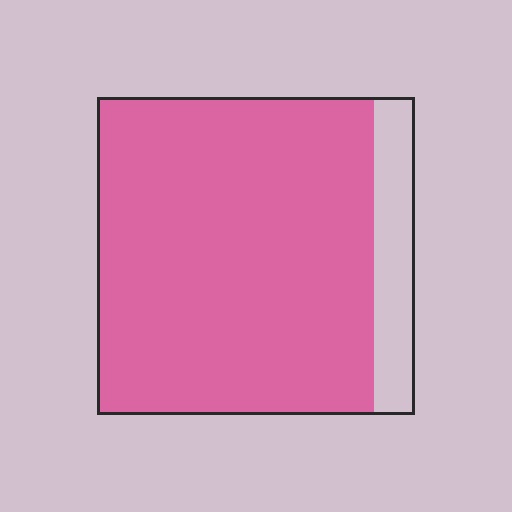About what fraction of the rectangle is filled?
About seven eighths (7/8).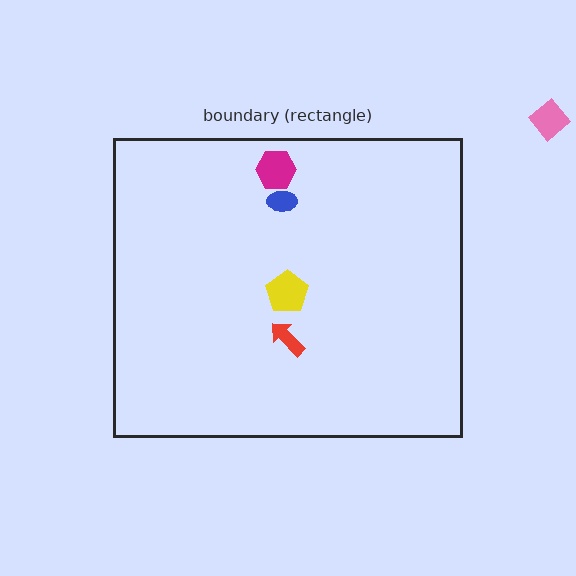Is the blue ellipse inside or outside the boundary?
Inside.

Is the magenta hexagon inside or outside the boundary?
Inside.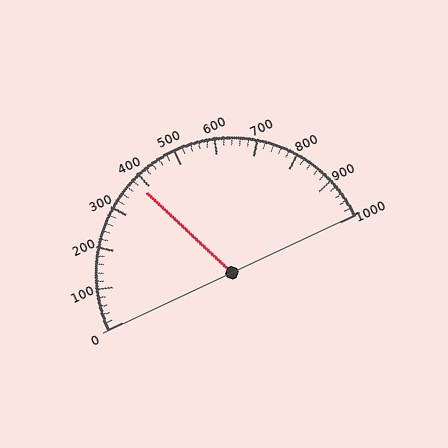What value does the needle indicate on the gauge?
The needle indicates approximately 380.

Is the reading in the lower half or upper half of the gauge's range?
The reading is in the lower half of the range (0 to 1000).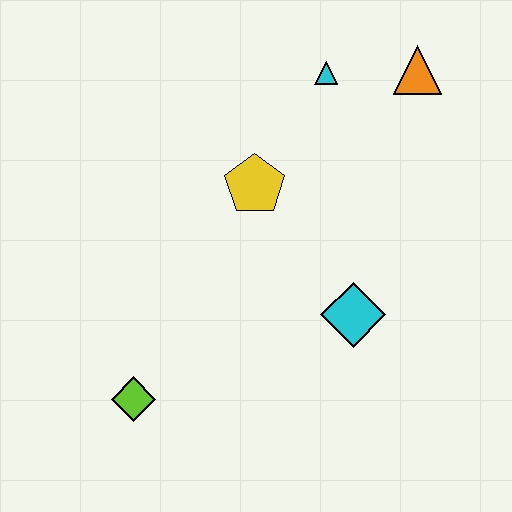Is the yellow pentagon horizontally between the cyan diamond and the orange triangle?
No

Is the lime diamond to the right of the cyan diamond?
No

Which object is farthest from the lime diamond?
The orange triangle is farthest from the lime diamond.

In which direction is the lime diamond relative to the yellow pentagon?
The lime diamond is below the yellow pentagon.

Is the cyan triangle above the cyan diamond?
Yes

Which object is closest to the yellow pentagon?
The cyan triangle is closest to the yellow pentagon.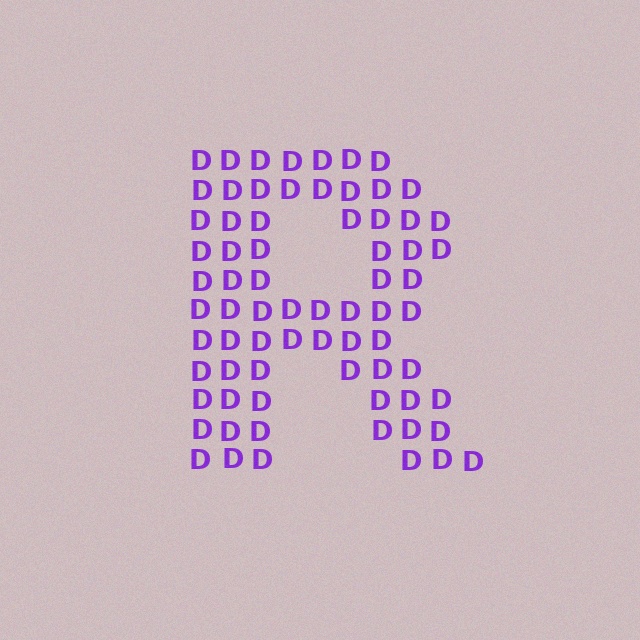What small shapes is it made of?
It is made of small letter D's.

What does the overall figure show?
The overall figure shows the letter R.